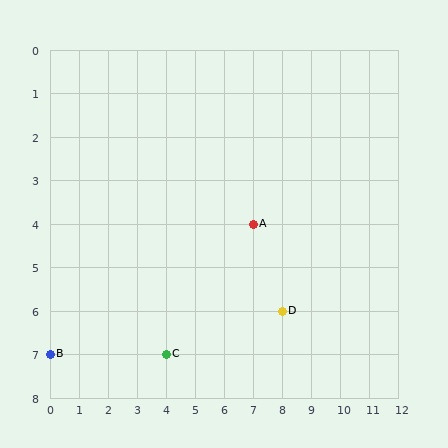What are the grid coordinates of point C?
Point C is at grid coordinates (4, 7).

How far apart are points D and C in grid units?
Points D and C are 4 columns and 1 row apart (about 4.1 grid units diagonally).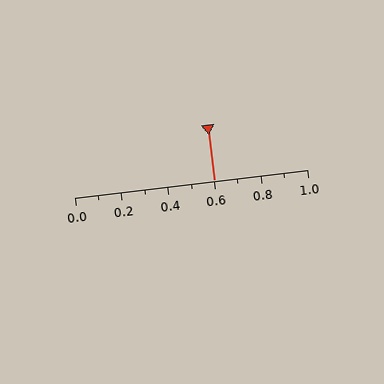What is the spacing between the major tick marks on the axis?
The major ticks are spaced 0.2 apart.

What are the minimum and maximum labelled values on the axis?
The axis runs from 0.0 to 1.0.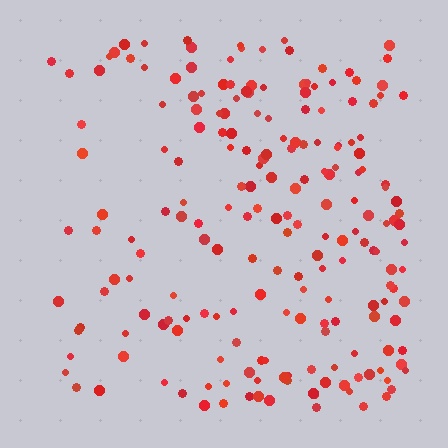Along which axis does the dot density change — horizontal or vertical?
Horizontal.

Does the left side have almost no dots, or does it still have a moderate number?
Still a moderate number, just noticeably fewer than the right.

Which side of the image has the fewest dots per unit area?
The left.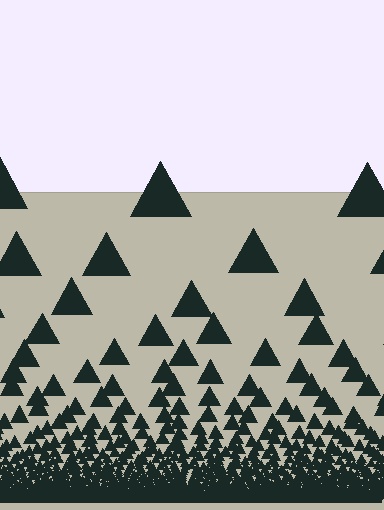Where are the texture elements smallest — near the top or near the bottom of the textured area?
Near the bottom.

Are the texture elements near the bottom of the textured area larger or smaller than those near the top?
Smaller. The gradient is inverted — elements near the bottom are smaller and denser.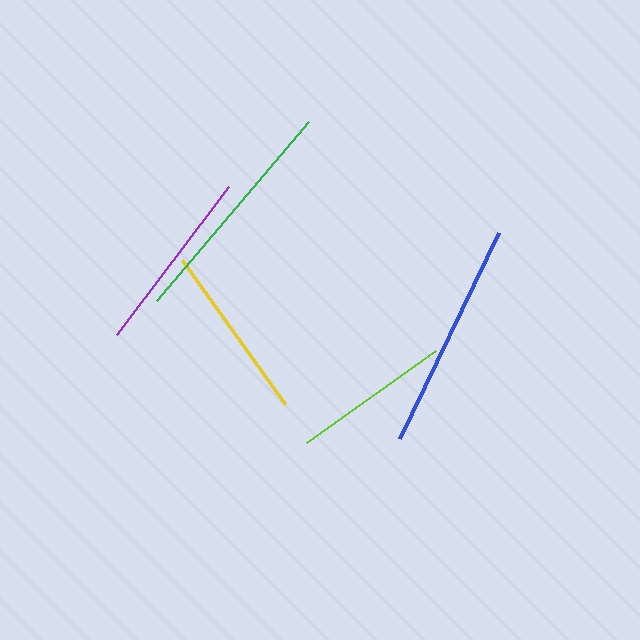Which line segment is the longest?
The green line is the longest at approximately 236 pixels.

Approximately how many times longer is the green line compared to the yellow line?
The green line is approximately 1.3 times the length of the yellow line.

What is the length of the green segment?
The green segment is approximately 236 pixels long.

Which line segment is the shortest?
The lime line is the shortest at approximately 158 pixels.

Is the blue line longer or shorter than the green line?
The green line is longer than the blue line.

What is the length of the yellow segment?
The yellow segment is approximately 177 pixels long.